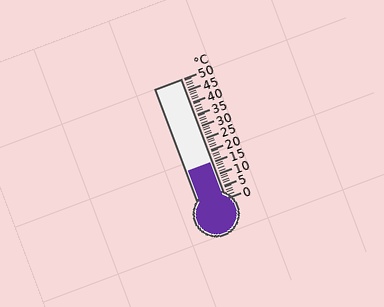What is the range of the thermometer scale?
The thermometer scale ranges from 0°C to 50°C.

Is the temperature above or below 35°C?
The temperature is below 35°C.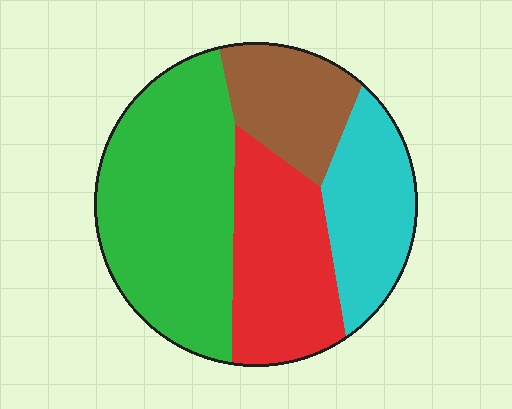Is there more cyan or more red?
Red.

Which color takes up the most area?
Green, at roughly 40%.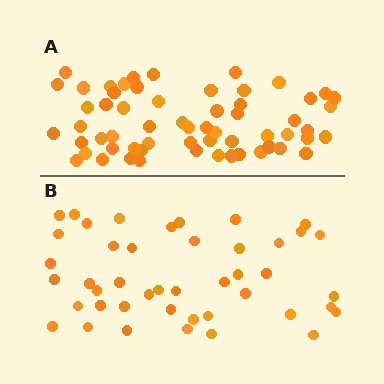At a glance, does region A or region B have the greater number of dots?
Region A (the top region) has more dots.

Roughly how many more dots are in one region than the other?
Region A has approximately 15 more dots than region B.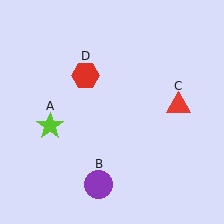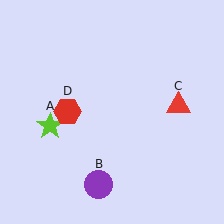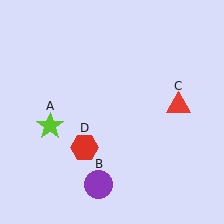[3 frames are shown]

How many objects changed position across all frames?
1 object changed position: red hexagon (object D).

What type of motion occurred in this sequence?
The red hexagon (object D) rotated counterclockwise around the center of the scene.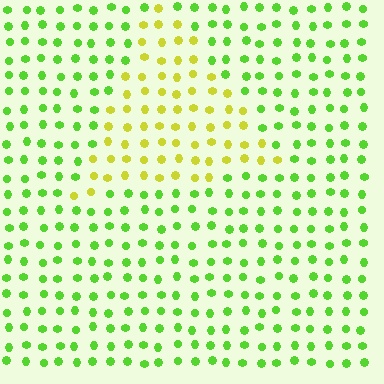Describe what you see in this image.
The image is filled with small lime elements in a uniform arrangement. A triangle-shaped region is visible where the elements are tinted to a slightly different hue, forming a subtle color boundary.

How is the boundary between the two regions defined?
The boundary is defined purely by a slight shift in hue (about 42 degrees). Spacing, size, and orientation are identical on both sides.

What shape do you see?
I see a triangle.